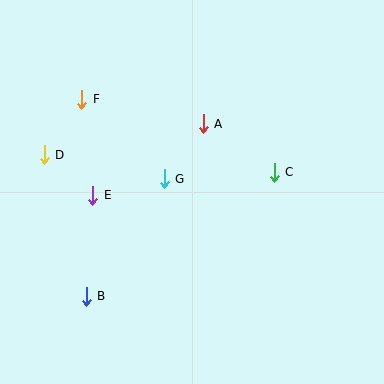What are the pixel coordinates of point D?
Point D is at (44, 155).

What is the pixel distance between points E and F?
The distance between E and F is 97 pixels.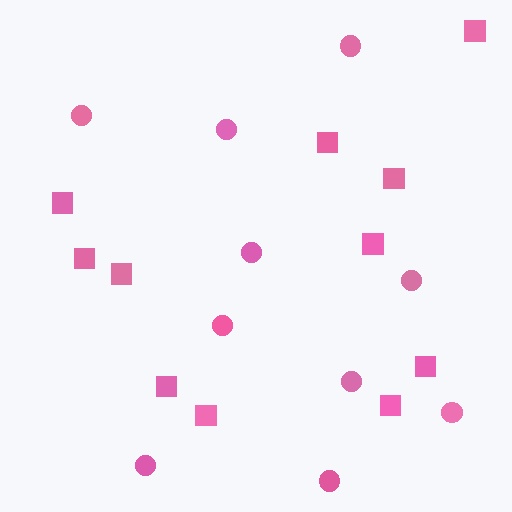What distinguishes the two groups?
There are 2 groups: one group of squares (11) and one group of circles (10).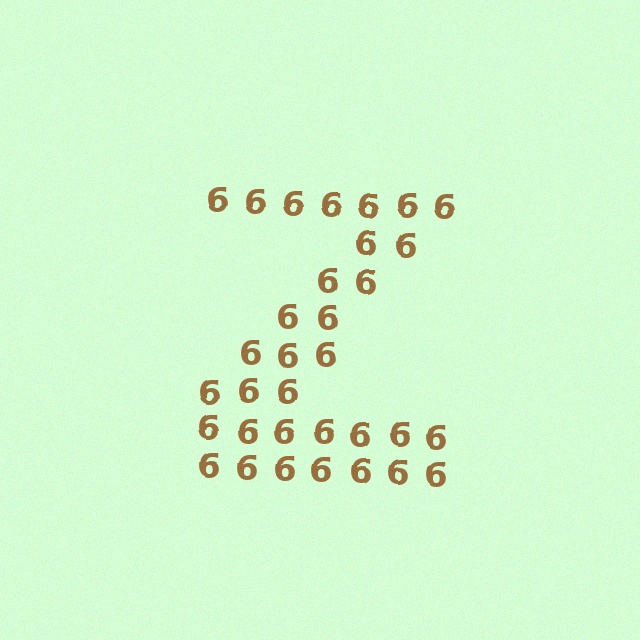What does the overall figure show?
The overall figure shows the letter Z.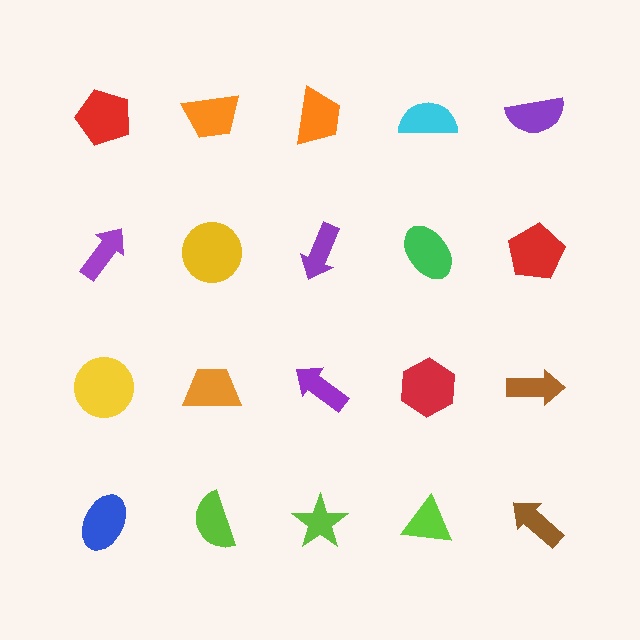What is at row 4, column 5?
A brown arrow.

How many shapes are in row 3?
5 shapes.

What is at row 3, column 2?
An orange trapezoid.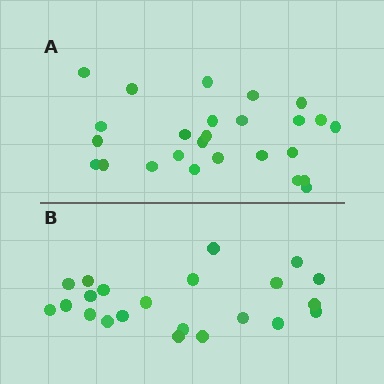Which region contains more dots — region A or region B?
Region A (the top region) has more dots.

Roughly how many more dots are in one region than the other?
Region A has about 4 more dots than region B.